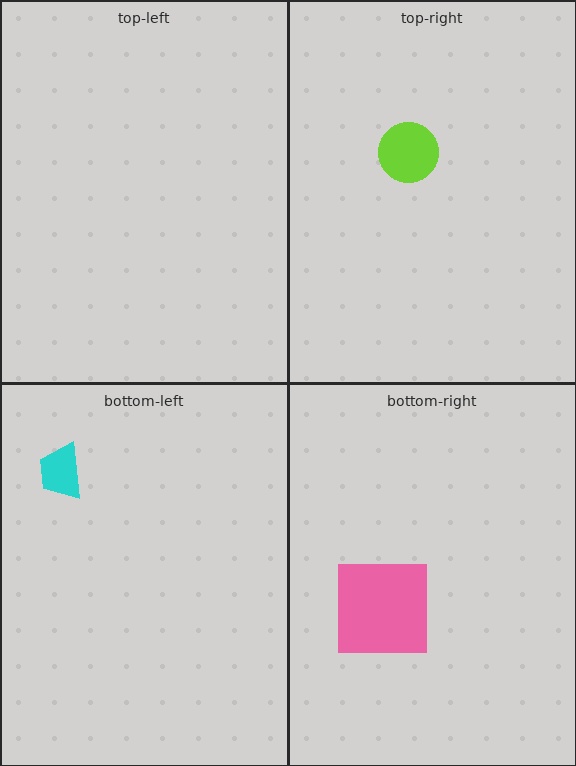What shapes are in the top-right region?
The lime circle.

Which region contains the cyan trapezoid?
The bottom-left region.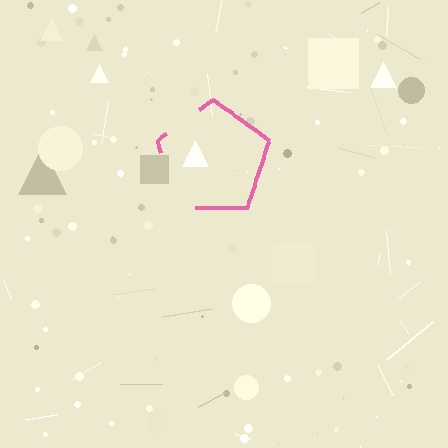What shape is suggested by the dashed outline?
The dashed outline suggests a pentagon.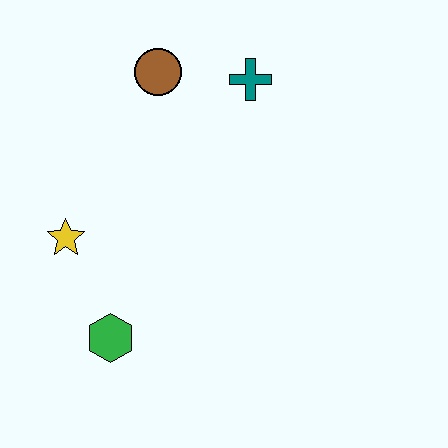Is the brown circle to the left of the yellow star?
No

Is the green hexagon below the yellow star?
Yes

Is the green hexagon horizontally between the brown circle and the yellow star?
Yes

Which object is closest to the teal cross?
The brown circle is closest to the teal cross.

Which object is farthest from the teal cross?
The green hexagon is farthest from the teal cross.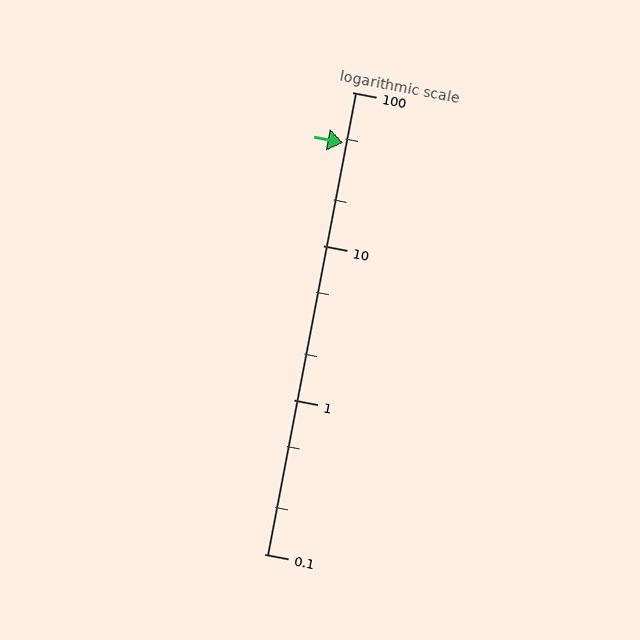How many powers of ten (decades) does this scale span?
The scale spans 3 decades, from 0.1 to 100.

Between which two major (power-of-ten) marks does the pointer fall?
The pointer is between 10 and 100.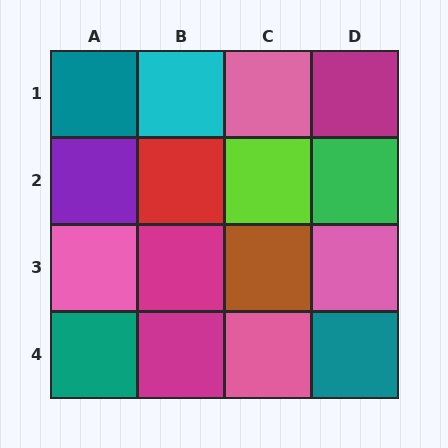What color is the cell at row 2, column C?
Lime.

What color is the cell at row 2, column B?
Red.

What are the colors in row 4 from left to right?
Teal, magenta, pink, teal.